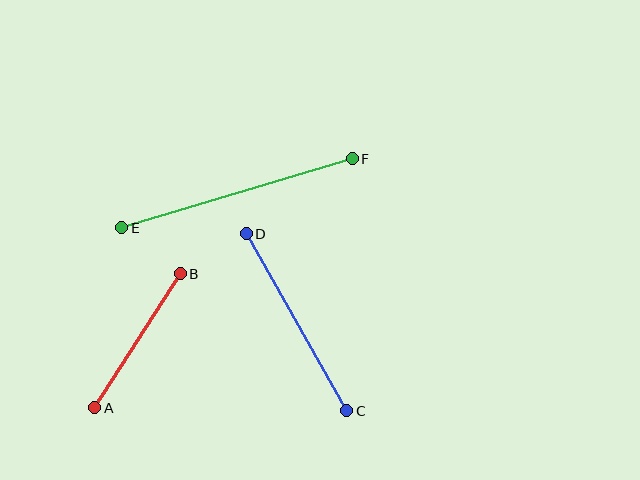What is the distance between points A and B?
The distance is approximately 159 pixels.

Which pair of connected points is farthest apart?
Points E and F are farthest apart.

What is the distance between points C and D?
The distance is approximately 203 pixels.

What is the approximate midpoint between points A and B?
The midpoint is at approximately (137, 341) pixels.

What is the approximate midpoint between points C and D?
The midpoint is at approximately (297, 322) pixels.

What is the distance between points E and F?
The distance is approximately 241 pixels.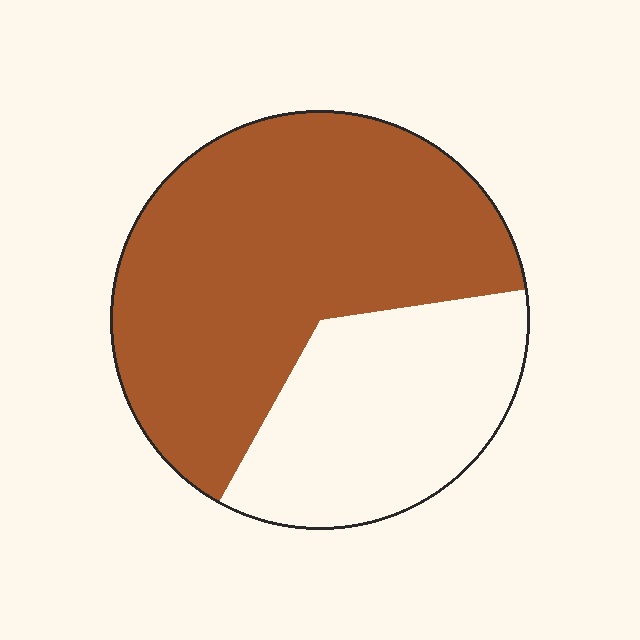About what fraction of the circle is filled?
About two thirds (2/3).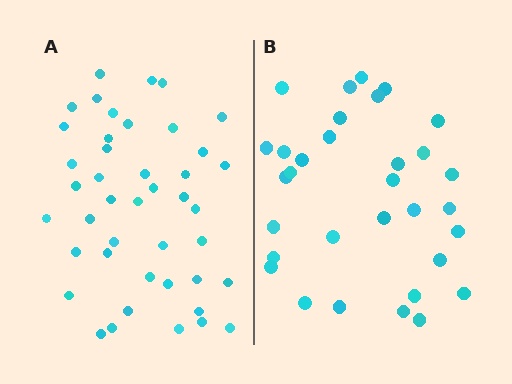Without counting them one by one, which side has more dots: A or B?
Region A (the left region) has more dots.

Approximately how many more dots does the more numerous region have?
Region A has roughly 12 or so more dots than region B.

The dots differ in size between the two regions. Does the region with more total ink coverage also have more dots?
No. Region B has more total ink coverage because its dots are larger, but region A actually contains more individual dots. Total area can be misleading — the number of items is what matters here.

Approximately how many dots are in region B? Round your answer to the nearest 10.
About 30 dots. (The exact count is 32, which rounds to 30.)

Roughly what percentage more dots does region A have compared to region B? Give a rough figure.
About 35% more.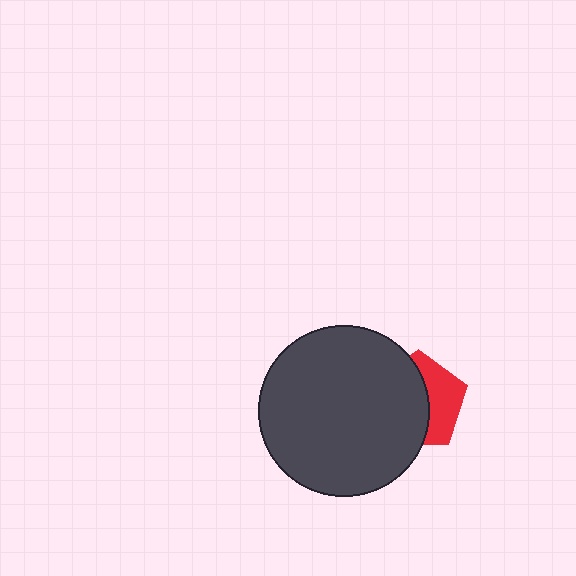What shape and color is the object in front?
The object in front is a dark gray circle.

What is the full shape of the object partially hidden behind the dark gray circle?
The partially hidden object is a red pentagon.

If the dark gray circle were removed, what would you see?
You would see the complete red pentagon.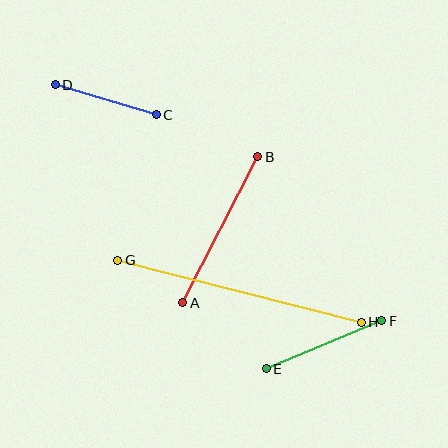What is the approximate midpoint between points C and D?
The midpoint is at approximately (106, 100) pixels.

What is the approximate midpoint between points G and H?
The midpoint is at approximately (239, 291) pixels.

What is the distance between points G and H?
The distance is approximately 251 pixels.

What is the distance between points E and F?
The distance is approximately 125 pixels.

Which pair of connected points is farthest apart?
Points G and H are farthest apart.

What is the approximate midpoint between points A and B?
The midpoint is at approximately (220, 230) pixels.